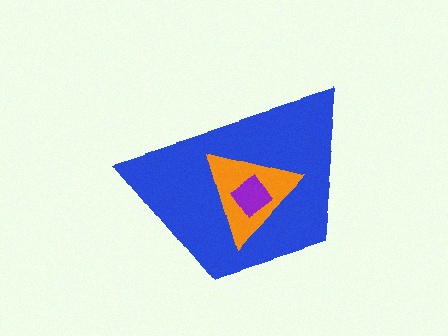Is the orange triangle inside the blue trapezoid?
Yes.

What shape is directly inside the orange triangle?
The purple diamond.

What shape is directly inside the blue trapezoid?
The orange triangle.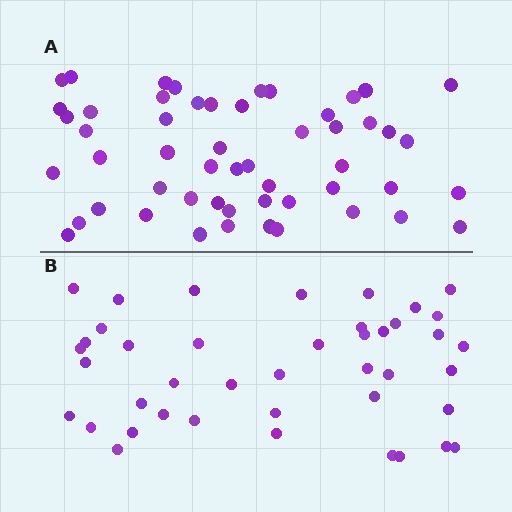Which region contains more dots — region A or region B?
Region A (the top region) has more dots.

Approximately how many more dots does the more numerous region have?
Region A has roughly 12 or so more dots than region B.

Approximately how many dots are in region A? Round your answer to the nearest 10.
About 50 dots. (The exact count is 53, which rounds to 50.)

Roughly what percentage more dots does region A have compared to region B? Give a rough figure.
About 25% more.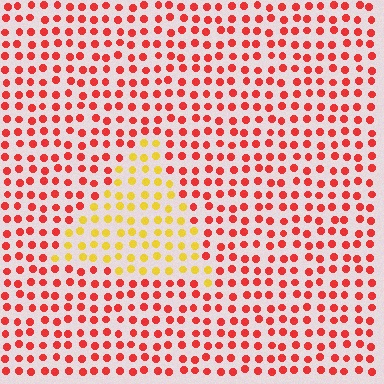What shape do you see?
I see a triangle.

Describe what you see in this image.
The image is filled with small red elements in a uniform arrangement. A triangle-shaped region is visible where the elements are tinted to a slightly different hue, forming a subtle color boundary.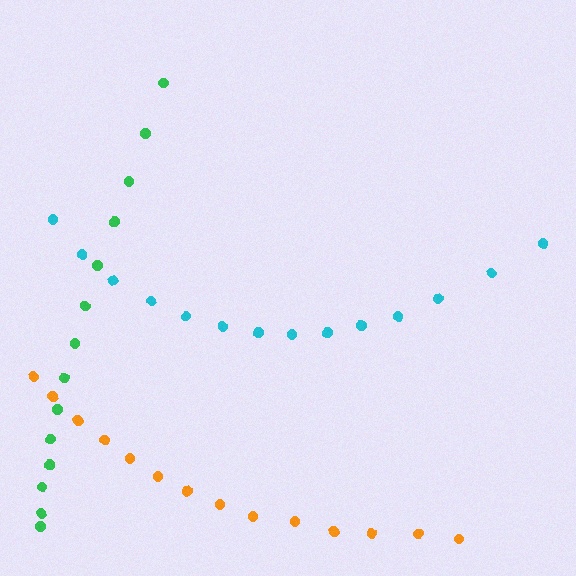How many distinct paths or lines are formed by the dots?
There are 3 distinct paths.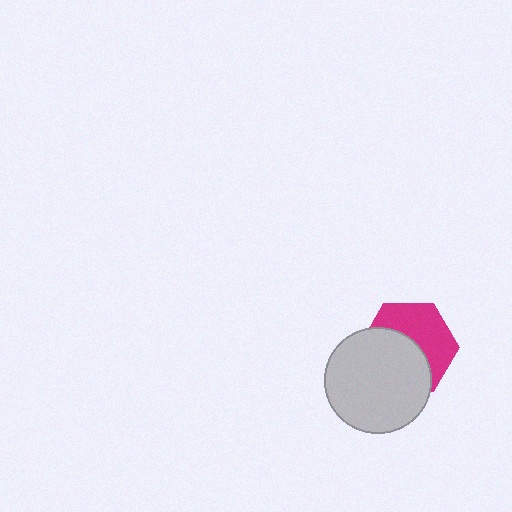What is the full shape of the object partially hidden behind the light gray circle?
The partially hidden object is a magenta hexagon.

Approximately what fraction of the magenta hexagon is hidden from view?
Roughly 52% of the magenta hexagon is hidden behind the light gray circle.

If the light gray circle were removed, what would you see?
You would see the complete magenta hexagon.